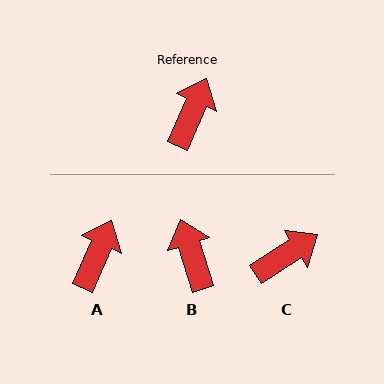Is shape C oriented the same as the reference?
No, it is off by about 34 degrees.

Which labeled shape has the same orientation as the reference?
A.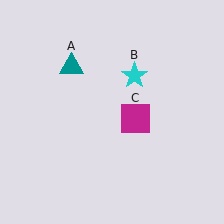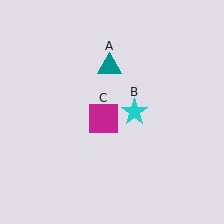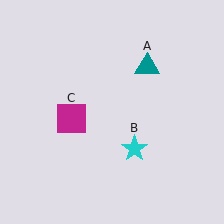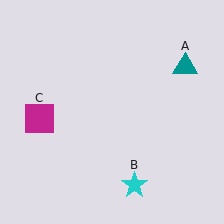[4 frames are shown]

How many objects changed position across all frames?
3 objects changed position: teal triangle (object A), cyan star (object B), magenta square (object C).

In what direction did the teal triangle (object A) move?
The teal triangle (object A) moved right.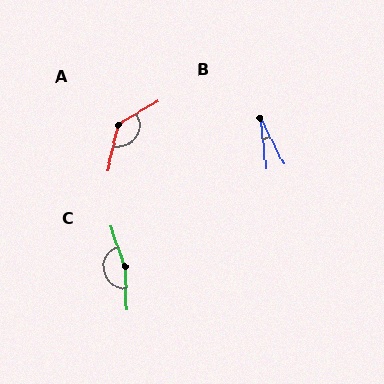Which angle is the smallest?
B, at approximately 21 degrees.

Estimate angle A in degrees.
Approximately 134 degrees.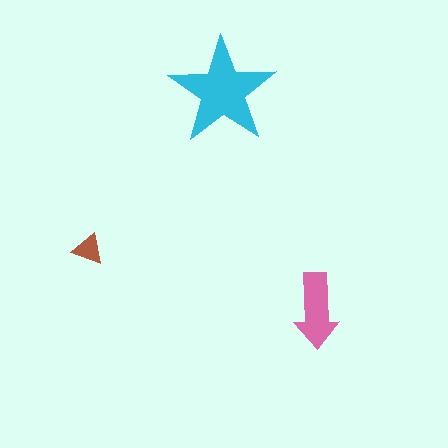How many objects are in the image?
There are 3 objects in the image.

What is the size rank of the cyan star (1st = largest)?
1st.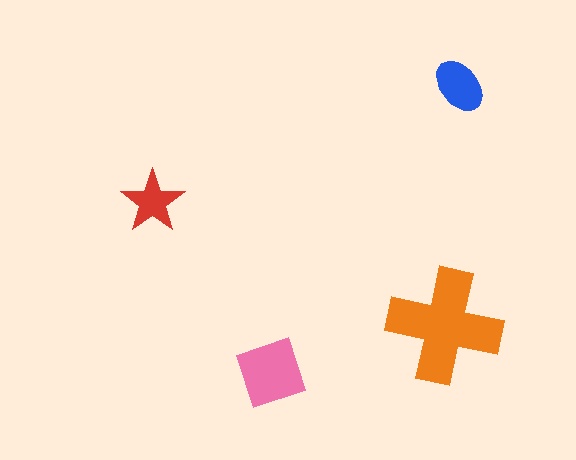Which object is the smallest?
The red star.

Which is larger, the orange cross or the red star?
The orange cross.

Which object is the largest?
The orange cross.